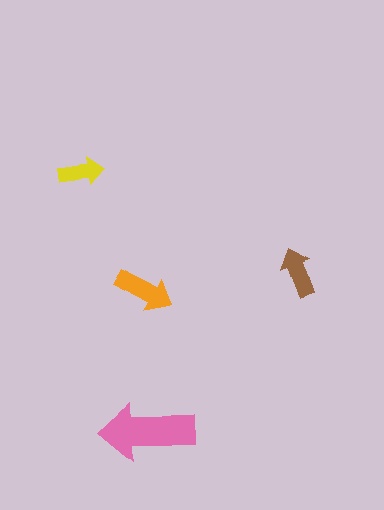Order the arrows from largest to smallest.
the pink one, the orange one, the brown one, the yellow one.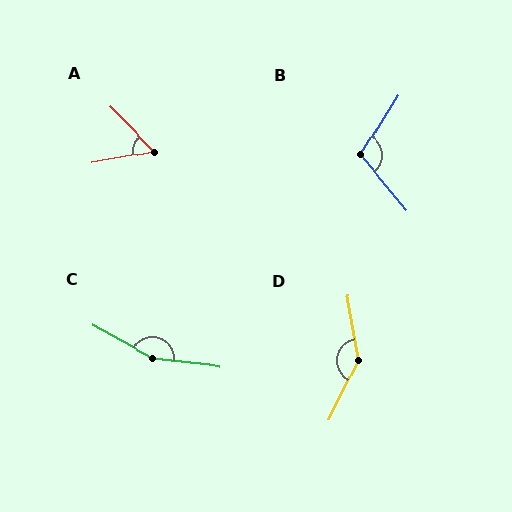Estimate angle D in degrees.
Approximately 144 degrees.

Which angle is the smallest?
A, at approximately 55 degrees.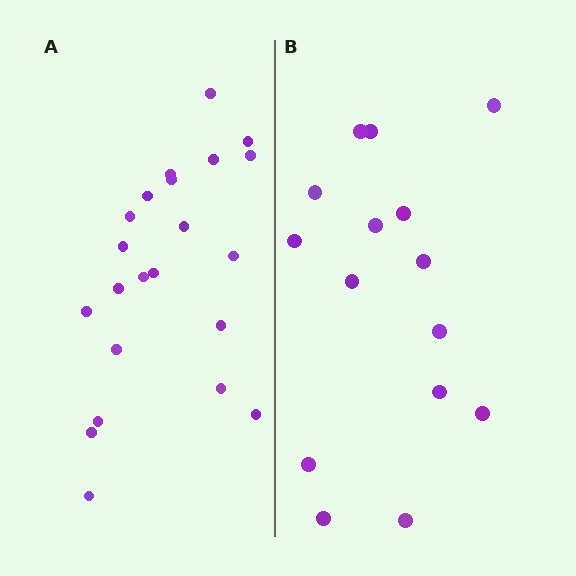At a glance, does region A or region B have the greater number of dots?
Region A (the left region) has more dots.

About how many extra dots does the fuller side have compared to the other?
Region A has roughly 8 or so more dots than region B.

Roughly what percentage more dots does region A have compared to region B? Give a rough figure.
About 45% more.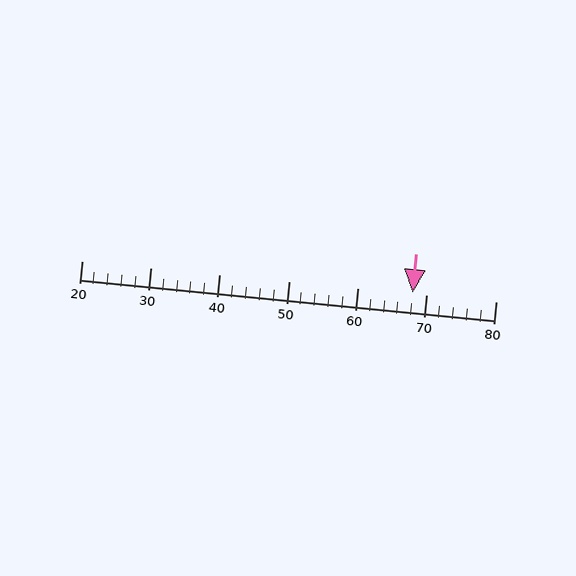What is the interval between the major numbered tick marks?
The major tick marks are spaced 10 units apart.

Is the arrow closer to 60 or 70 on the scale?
The arrow is closer to 70.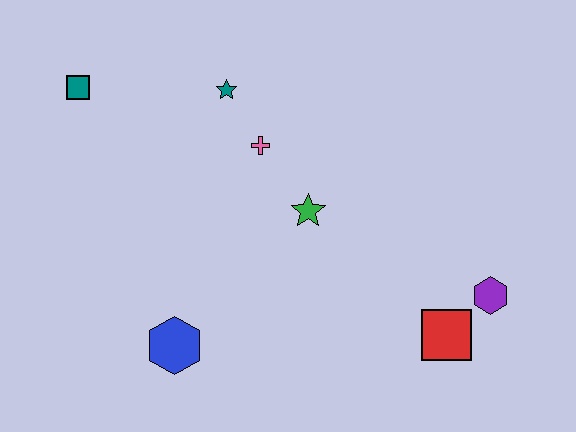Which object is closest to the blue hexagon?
The green star is closest to the blue hexagon.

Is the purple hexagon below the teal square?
Yes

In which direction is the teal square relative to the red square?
The teal square is to the left of the red square.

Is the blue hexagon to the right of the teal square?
Yes